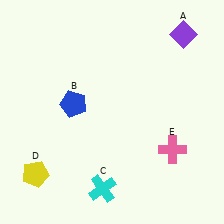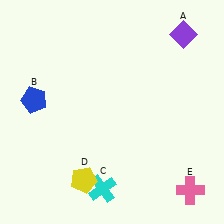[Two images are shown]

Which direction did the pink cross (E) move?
The pink cross (E) moved down.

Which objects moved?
The objects that moved are: the blue pentagon (B), the yellow pentagon (D), the pink cross (E).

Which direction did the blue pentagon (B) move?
The blue pentagon (B) moved left.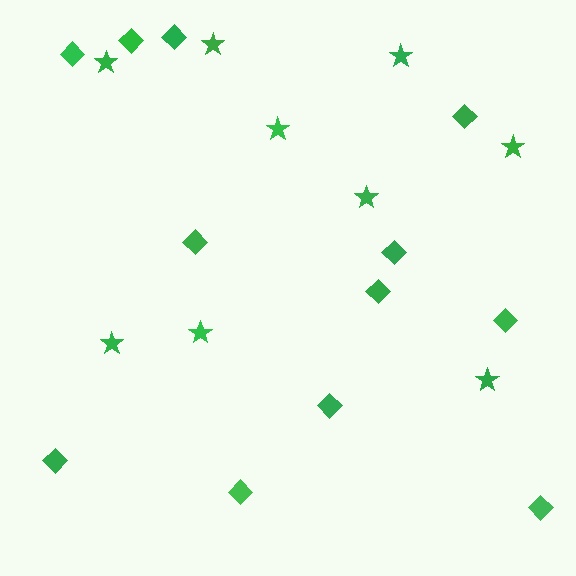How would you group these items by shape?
There are 2 groups: one group of stars (9) and one group of diamonds (12).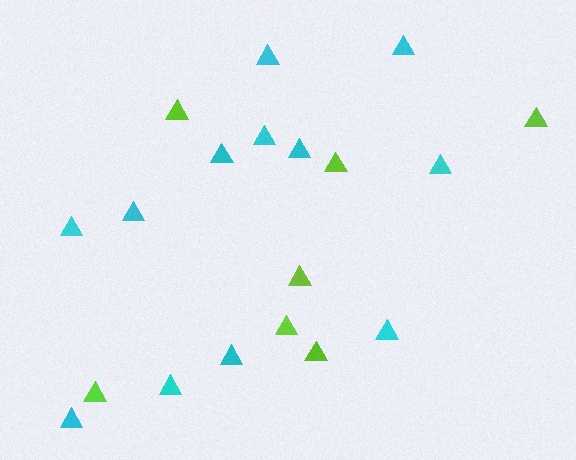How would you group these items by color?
There are 2 groups: one group of cyan triangles (12) and one group of lime triangles (7).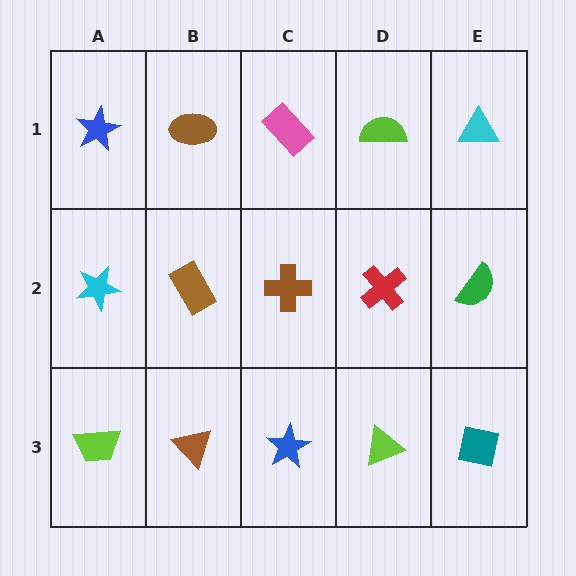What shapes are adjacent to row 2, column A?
A blue star (row 1, column A), a lime trapezoid (row 3, column A), a brown rectangle (row 2, column B).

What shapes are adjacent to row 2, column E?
A cyan triangle (row 1, column E), a teal square (row 3, column E), a red cross (row 2, column D).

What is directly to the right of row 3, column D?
A teal square.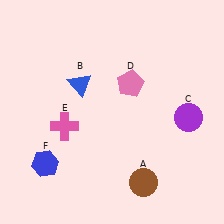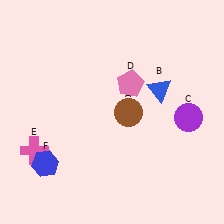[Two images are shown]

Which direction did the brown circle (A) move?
The brown circle (A) moved up.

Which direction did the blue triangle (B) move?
The blue triangle (B) moved right.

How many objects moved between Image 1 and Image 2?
3 objects moved between the two images.